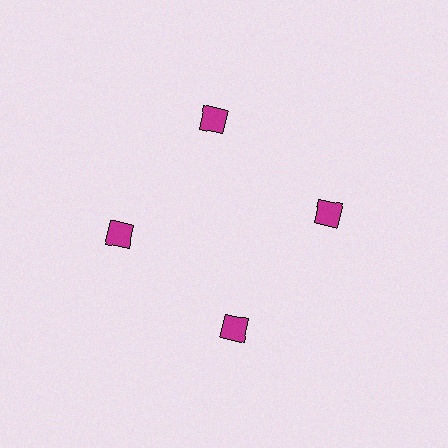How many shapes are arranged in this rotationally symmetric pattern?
There are 4 shapes, arranged in 4 groups of 1.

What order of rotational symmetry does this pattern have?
This pattern has 4-fold rotational symmetry.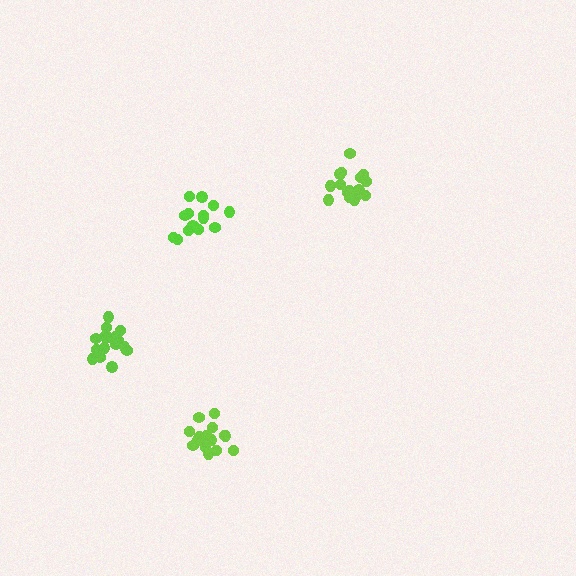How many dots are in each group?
Group 1: 14 dots, Group 2: 18 dots, Group 3: 16 dots, Group 4: 17 dots (65 total).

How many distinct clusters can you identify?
There are 4 distinct clusters.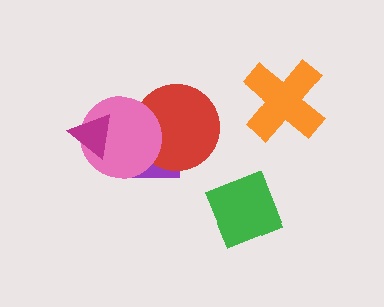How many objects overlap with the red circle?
2 objects overlap with the red circle.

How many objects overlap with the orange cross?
0 objects overlap with the orange cross.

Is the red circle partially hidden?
Yes, it is partially covered by another shape.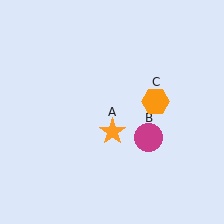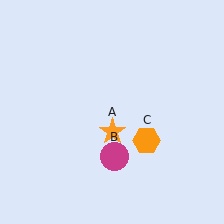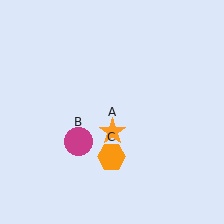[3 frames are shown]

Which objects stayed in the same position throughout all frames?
Orange star (object A) remained stationary.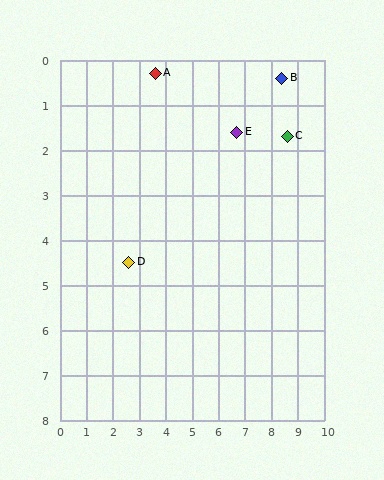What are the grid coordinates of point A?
Point A is at approximately (3.6, 0.3).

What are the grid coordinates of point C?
Point C is at approximately (8.6, 1.7).